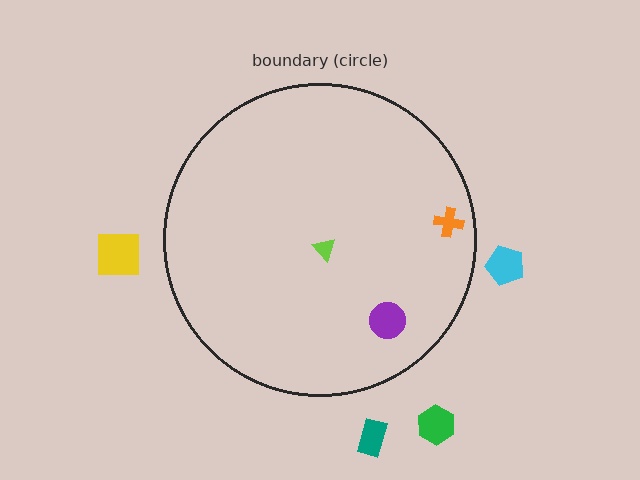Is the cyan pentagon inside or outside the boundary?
Outside.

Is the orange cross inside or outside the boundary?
Inside.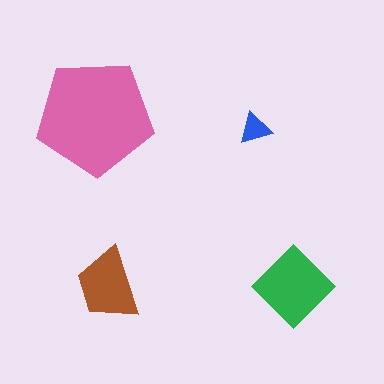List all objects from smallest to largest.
The blue triangle, the brown trapezoid, the green diamond, the pink pentagon.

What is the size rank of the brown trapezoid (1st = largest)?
3rd.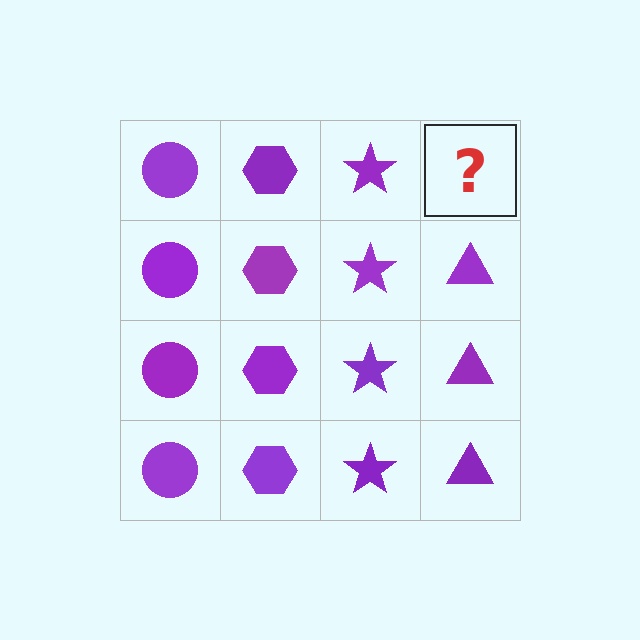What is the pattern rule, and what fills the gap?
The rule is that each column has a consistent shape. The gap should be filled with a purple triangle.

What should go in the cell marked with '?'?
The missing cell should contain a purple triangle.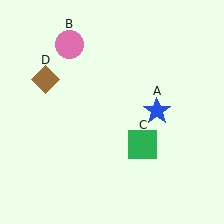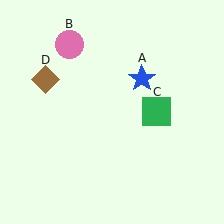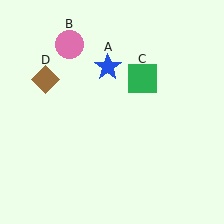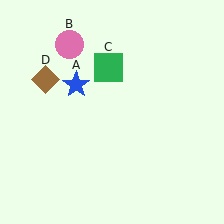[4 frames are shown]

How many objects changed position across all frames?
2 objects changed position: blue star (object A), green square (object C).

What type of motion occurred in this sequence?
The blue star (object A), green square (object C) rotated counterclockwise around the center of the scene.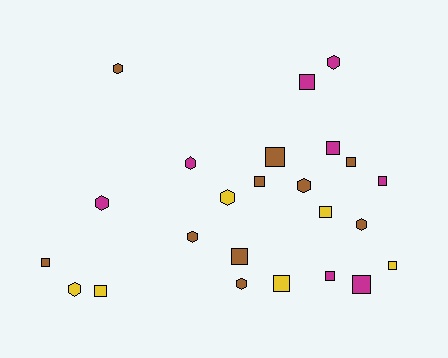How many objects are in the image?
There are 24 objects.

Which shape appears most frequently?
Square, with 14 objects.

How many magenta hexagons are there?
There are 3 magenta hexagons.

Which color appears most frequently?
Brown, with 10 objects.